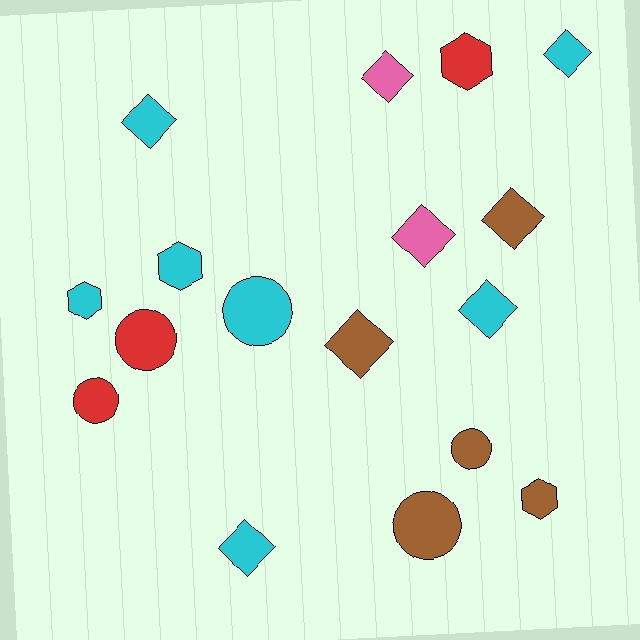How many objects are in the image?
There are 17 objects.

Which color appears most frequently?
Cyan, with 7 objects.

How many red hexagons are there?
There is 1 red hexagon.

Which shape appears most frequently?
Diamond, with 8 objects.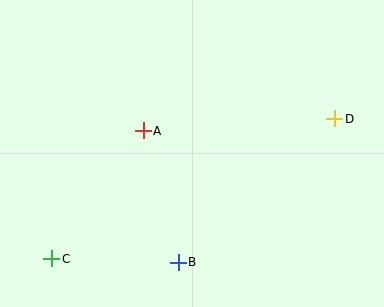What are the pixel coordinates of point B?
Point B is at (178, 262).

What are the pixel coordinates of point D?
Point D is at (335, 119).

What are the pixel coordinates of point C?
Point C is at (52, 259).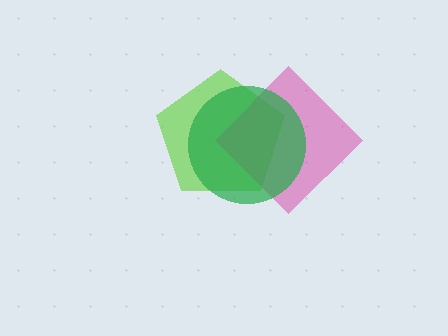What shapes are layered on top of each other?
The layered shapes are: a lime pentagon, a magenta diamond, a green circle.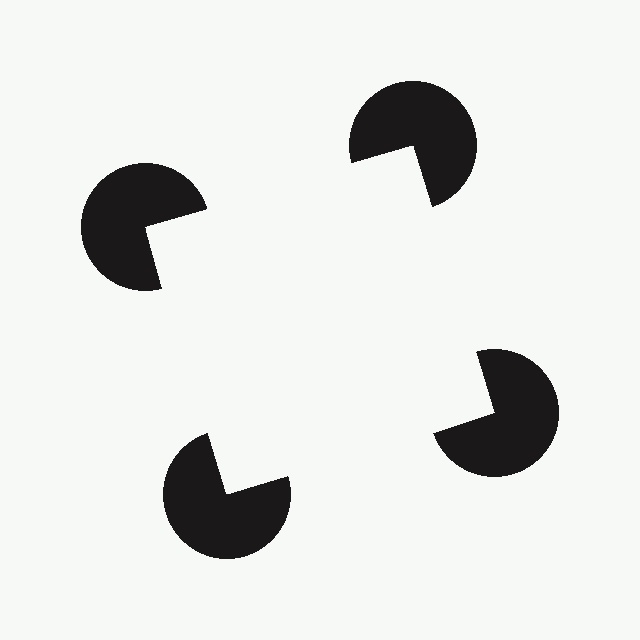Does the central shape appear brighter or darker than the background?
It typically appears slightly brighter than the background, even though no actual brightness change is drawn.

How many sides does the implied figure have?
4 sides.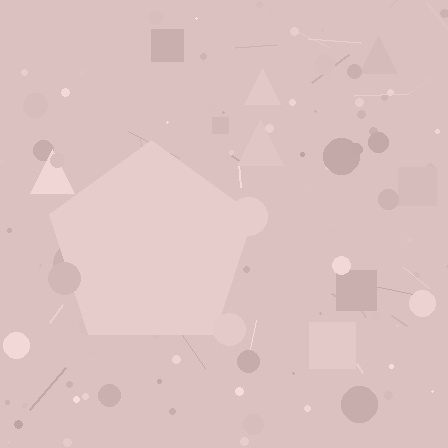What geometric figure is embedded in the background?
A pentagon is embedded in the background.